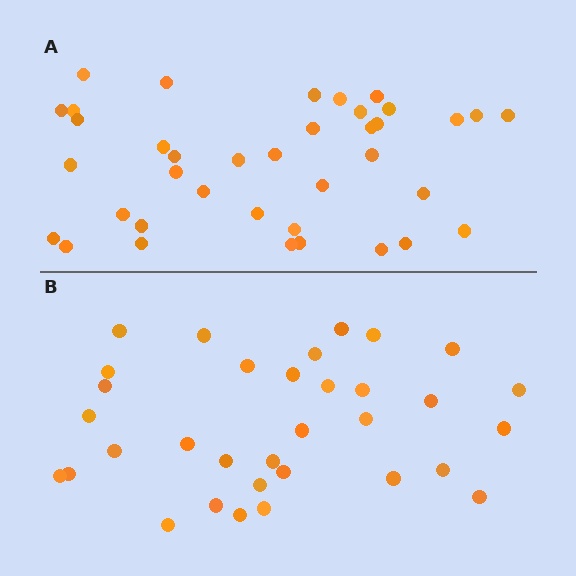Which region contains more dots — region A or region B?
Region A (the top region) has more dots.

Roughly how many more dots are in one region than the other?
Region A has about 5 more dots than region B.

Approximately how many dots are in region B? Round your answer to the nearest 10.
About 30 dots. (The exact count is 33, which rounds to 30.)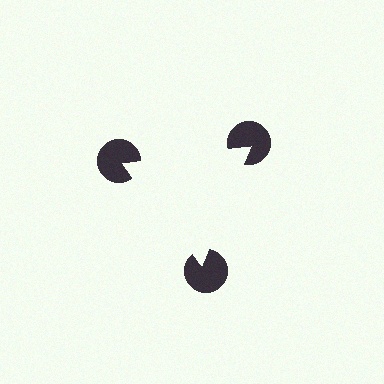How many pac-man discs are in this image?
There are 3 — one at each vertex of the illusory triangle.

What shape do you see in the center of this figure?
An illusory triangle — its edges are inferred from the aligned wedge cuts in the pac-man discs, not physically drawn.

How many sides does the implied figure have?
3 sides.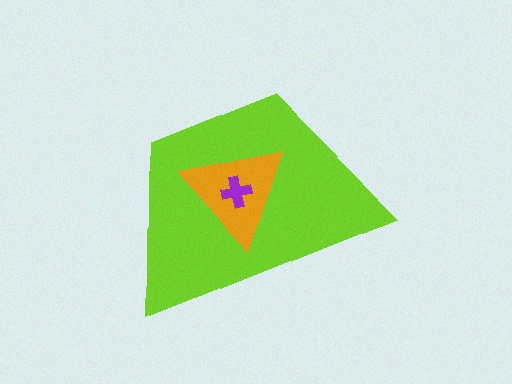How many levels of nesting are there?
3.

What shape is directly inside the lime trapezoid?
The orange triangle.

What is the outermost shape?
The lime trapezoid.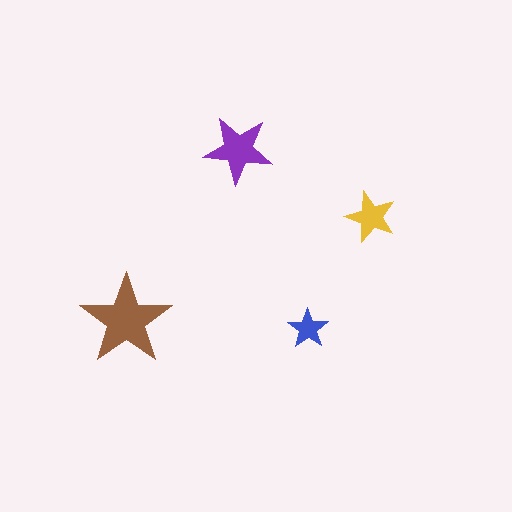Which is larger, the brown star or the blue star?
The brown one.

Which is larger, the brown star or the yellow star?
The brown one.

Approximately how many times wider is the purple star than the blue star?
About 1.5 times wider.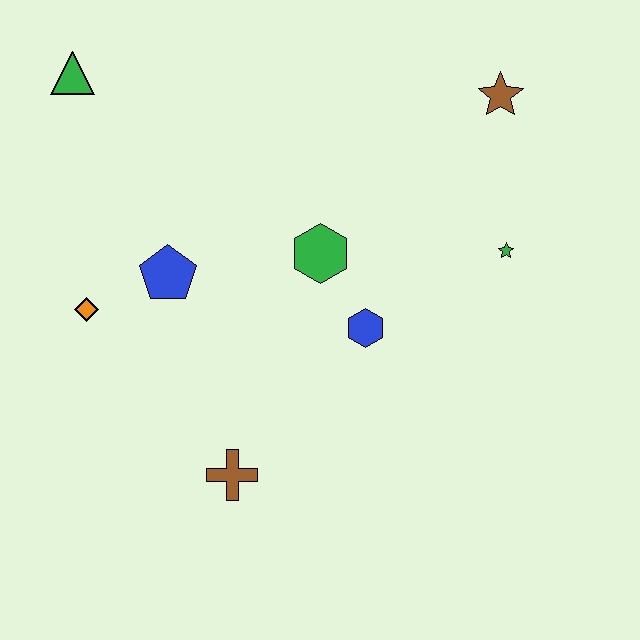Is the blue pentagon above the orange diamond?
Yes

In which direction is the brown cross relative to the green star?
The brown cross is to the left of the green star.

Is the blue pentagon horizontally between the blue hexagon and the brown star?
No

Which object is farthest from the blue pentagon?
The brown star is farthest from the blue pentagon.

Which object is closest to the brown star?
The green star is closest to the brown star.